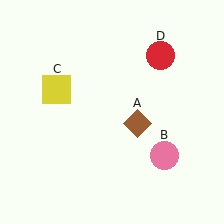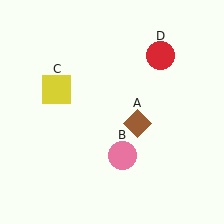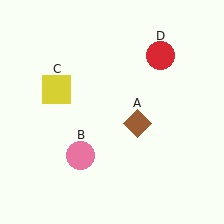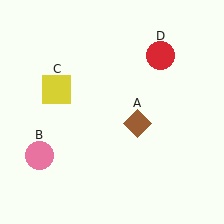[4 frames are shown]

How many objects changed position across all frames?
1 object changed position: pink circle (object B).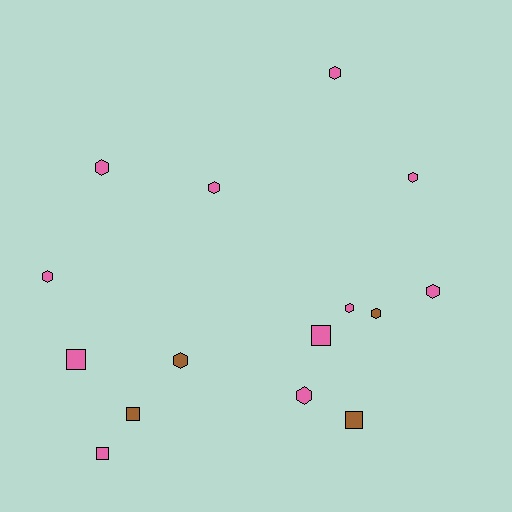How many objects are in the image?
There are 15 objects.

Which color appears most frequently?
Pink, with 11 objects.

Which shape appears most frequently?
Hexagon, with 10 objects.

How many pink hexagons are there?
There are 8 pink hexagons.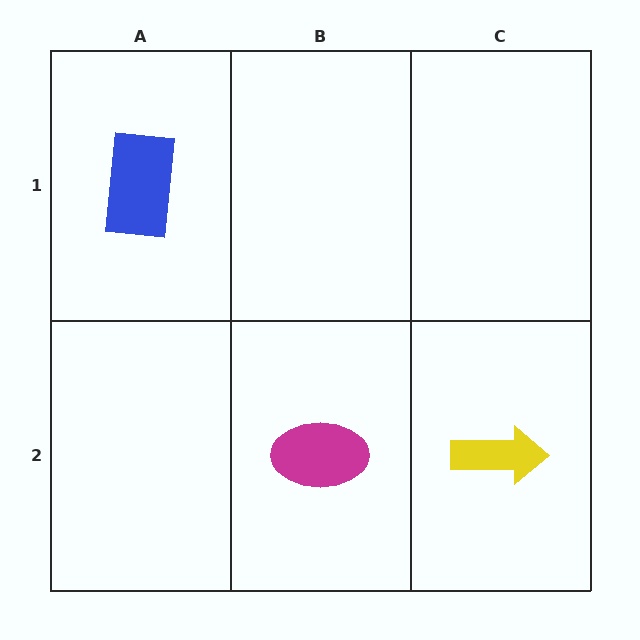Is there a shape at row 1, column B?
No, that cell is empty.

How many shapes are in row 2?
2 shapes.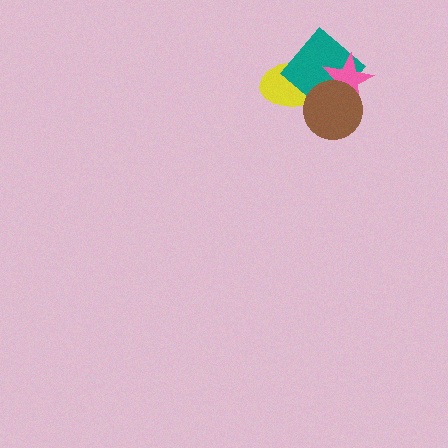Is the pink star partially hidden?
Yes, it is partially covered by another shape.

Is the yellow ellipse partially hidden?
Yes, it is partially covered by another shape.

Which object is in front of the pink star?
The brown circle is in front of the pink star.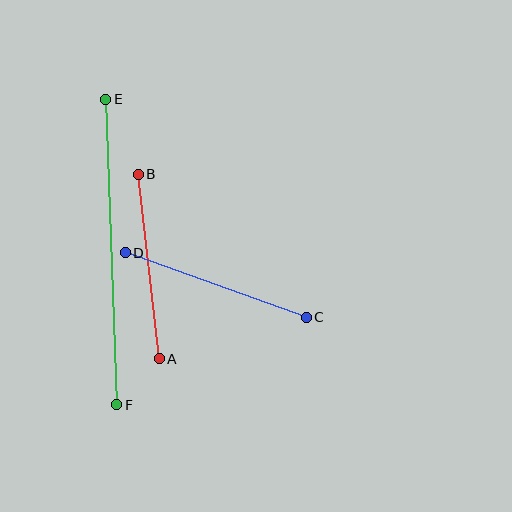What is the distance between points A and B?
The distance is approximately 186 pixels.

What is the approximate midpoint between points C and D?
The midpoint is at approximately (216, 285) pixels.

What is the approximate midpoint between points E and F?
The midpoint is at approximately (111, 252) pixels.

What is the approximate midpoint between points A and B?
The midpoint is at approximately (149, 267) pixels.